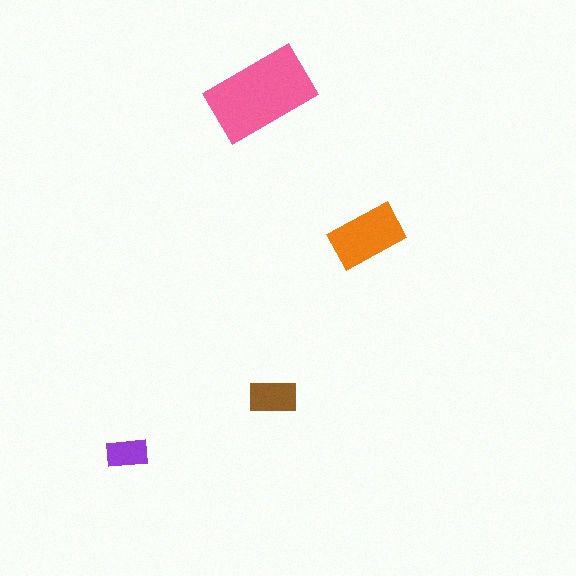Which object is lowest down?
The purple rectangle is bottommost.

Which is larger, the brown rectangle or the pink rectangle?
The pink one.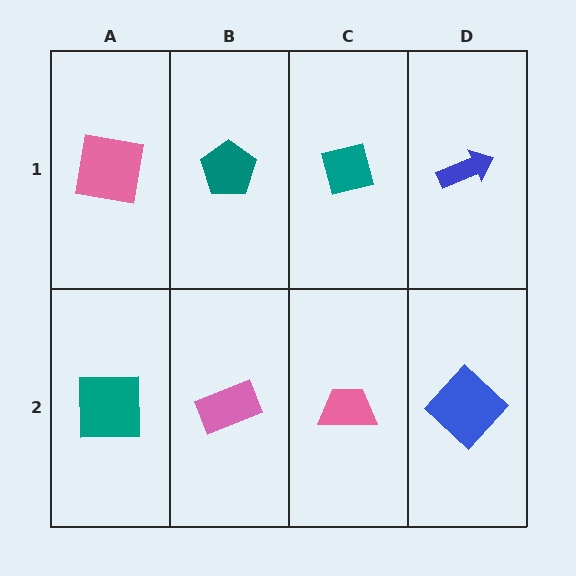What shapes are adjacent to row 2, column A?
A pink square (row 1, column A), a pink rectangle (row 2, column B).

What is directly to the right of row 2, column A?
A pink rectangle.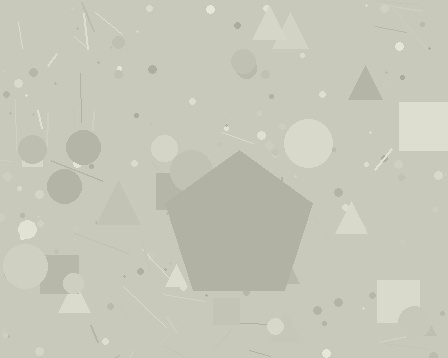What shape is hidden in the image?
A pentagon is hidden in the image.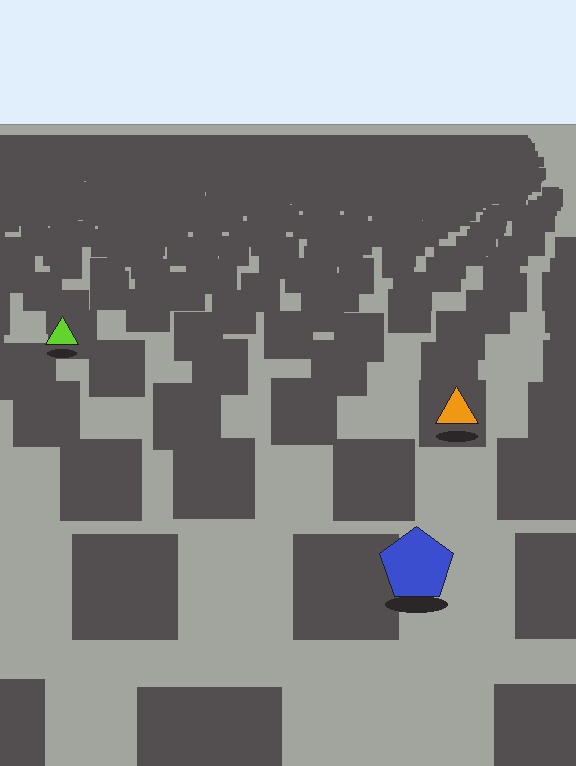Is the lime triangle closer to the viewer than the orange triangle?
No. The orange triangle is closer — you can tell from the texture gradient: the ground texture is coarser near it.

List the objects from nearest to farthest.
From nearest to farthest: the blue pentagon, the orange triangle, the lime triangle.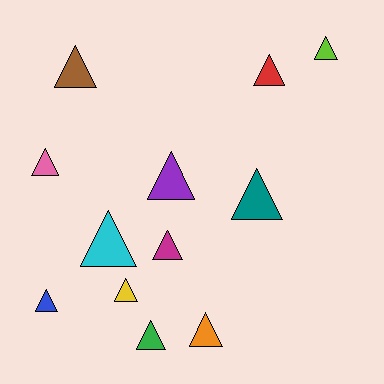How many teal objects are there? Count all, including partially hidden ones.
There is 1 teal object.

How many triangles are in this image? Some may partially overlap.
There are 12 triangles.